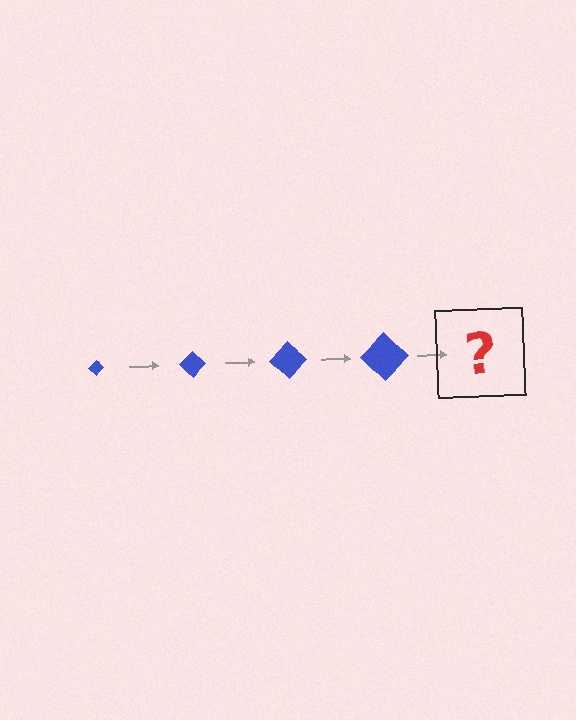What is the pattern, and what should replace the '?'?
The pattern is that the diamond gets progressively larger each step. The '?' should be a blue diamond, larger than the previous one.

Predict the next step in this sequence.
The next step is a blue diamond, larger than the previous one.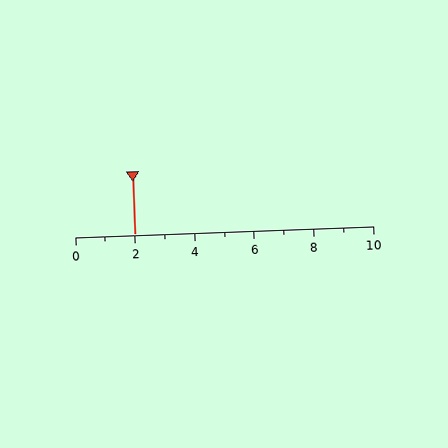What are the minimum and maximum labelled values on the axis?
The axis runs from 0 to 10.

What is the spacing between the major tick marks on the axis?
The major ticks are spaced 2 apart.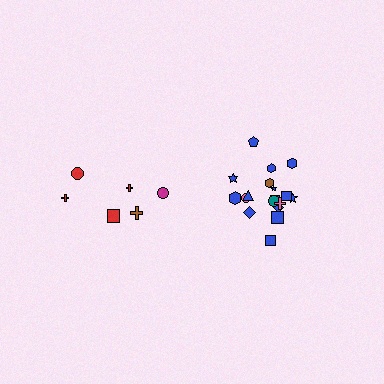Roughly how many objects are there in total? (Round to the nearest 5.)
Roughly 25 objects in total.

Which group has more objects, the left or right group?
The right group.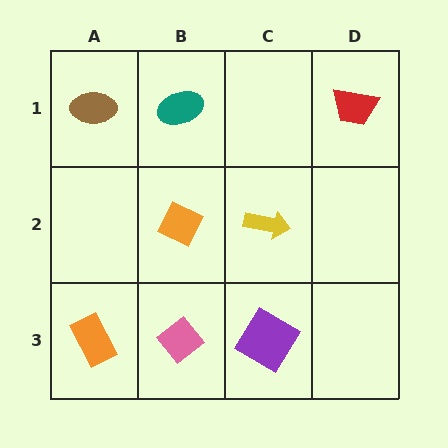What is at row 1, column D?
A red trapezoid.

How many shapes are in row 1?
3 shapes.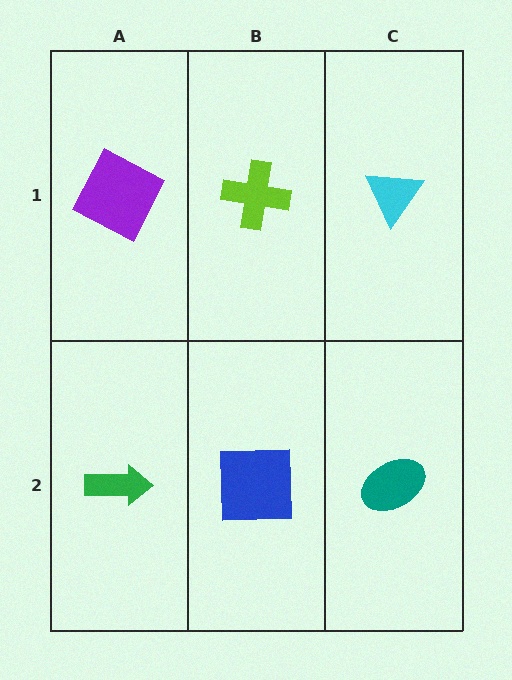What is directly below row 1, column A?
A green arrow.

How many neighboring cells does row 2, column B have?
3.